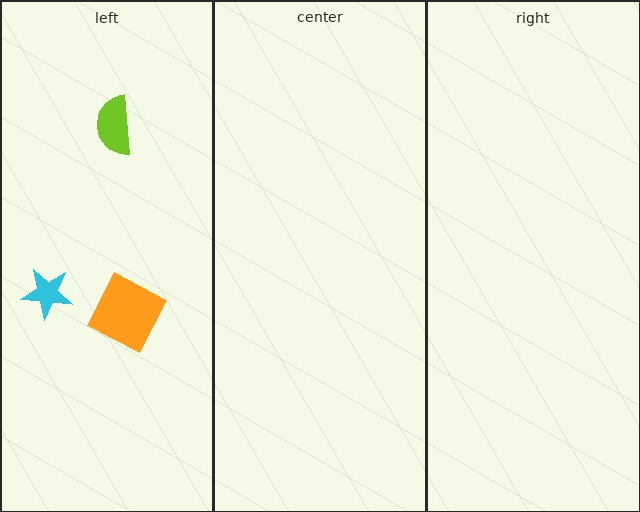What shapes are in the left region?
The cyan star, the lime semicircle, the orange square.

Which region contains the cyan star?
The left region.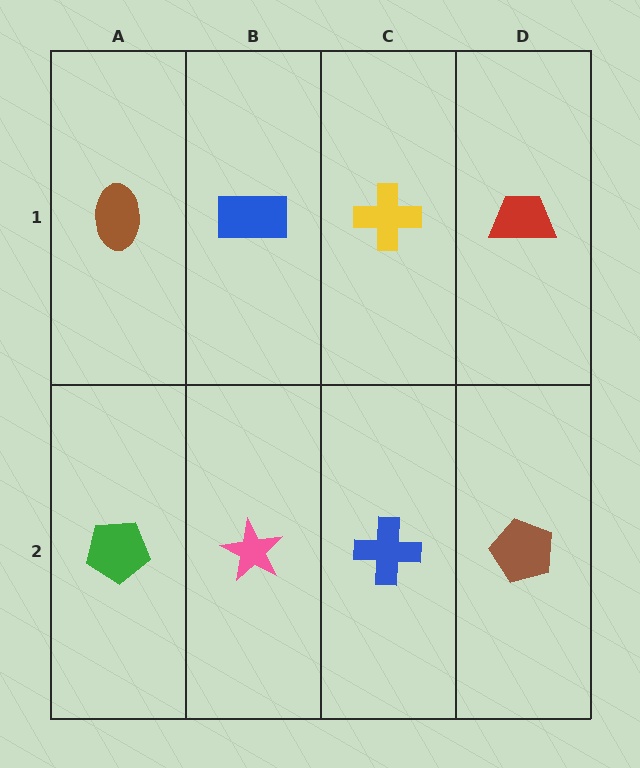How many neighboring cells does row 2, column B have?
3.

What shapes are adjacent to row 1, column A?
A green pentagon (row 2, column A), a blue rectangle (row 1, column B).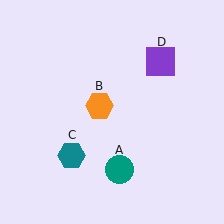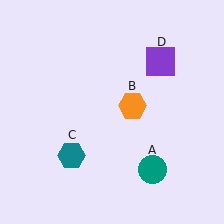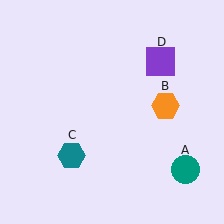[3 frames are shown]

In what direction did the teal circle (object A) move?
The teal circle (object A) moved right.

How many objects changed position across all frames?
2 objects changed position: teal circle (object A), orange hexagon (object B).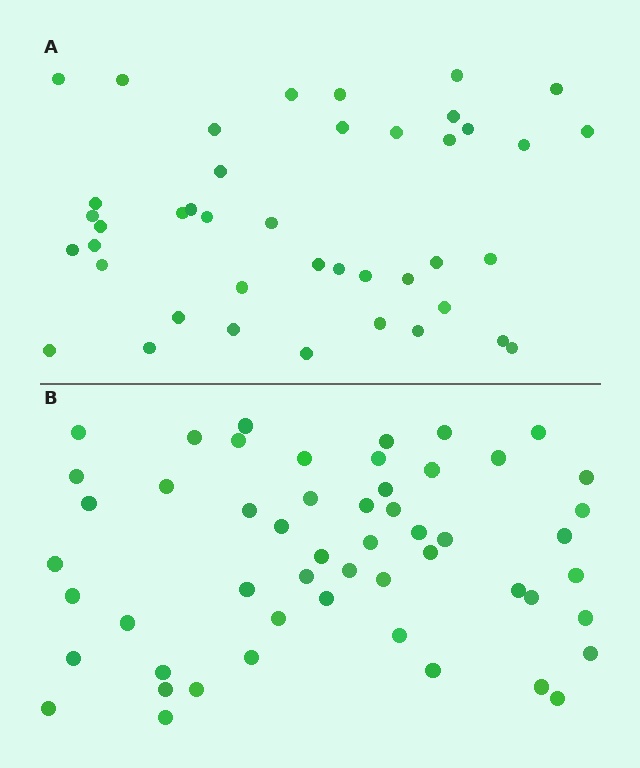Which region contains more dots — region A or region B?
Region B (the bottom region) has more dots.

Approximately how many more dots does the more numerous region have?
Region B has roughly 12 or so more dots than region A.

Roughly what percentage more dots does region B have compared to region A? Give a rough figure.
About 25% more.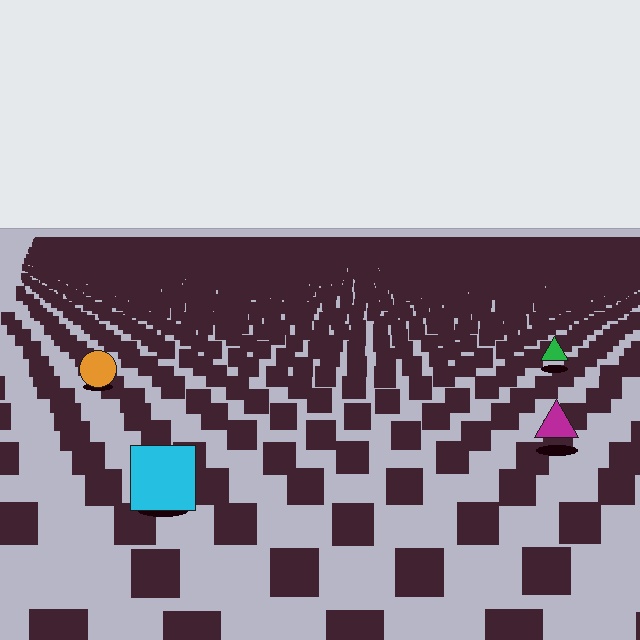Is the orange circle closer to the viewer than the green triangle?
Yes. The orange circle is closer — you can tell from the texture gradient: the ground texture is coarser near it.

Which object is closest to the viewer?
The cyan square is closest. The texture marks near it are larger and more spread out.